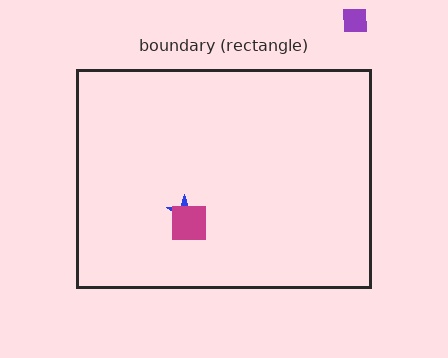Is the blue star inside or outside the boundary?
Inside.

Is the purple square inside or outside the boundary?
Outside.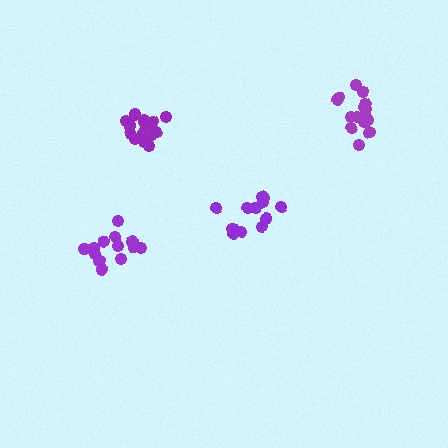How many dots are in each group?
Group 1: 12 dots, Group 2: 17 dots, Group 3: 13 dots, Group 4: 15 dots (57 total).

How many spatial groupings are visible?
There are 4 spatial groupings.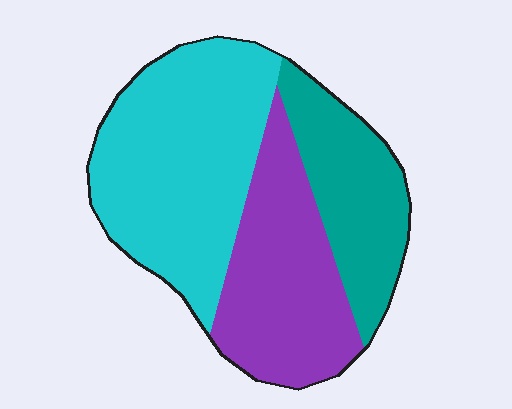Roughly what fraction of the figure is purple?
Purple takes up between a quarter and a half of the figure.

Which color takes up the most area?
Cyan, at roughly 45%.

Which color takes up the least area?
Teal, at roughly 25%.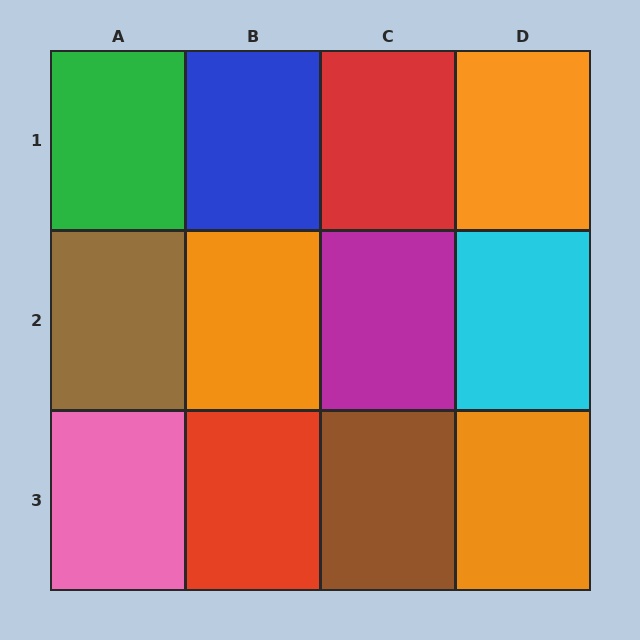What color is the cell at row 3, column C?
Brown.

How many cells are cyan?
1 cell is cyan.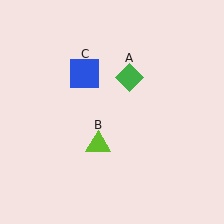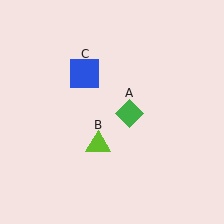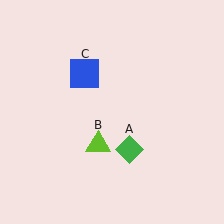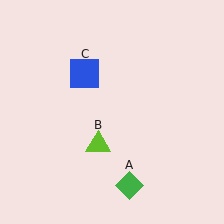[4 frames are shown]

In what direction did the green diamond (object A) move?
The green diamond (object A) moved down.